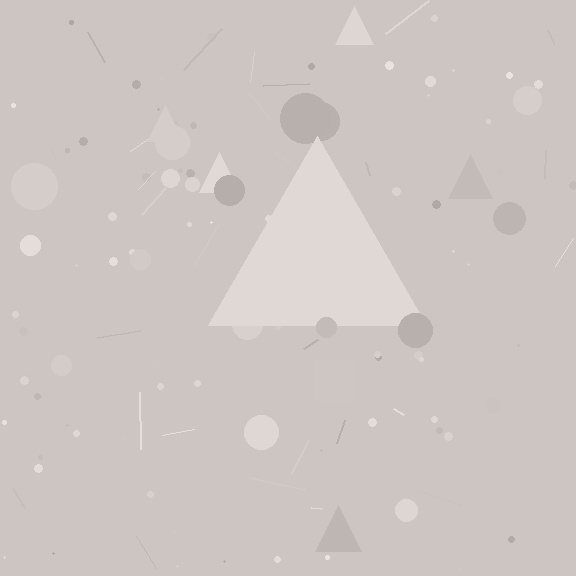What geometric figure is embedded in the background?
A triangle is embedded in the background.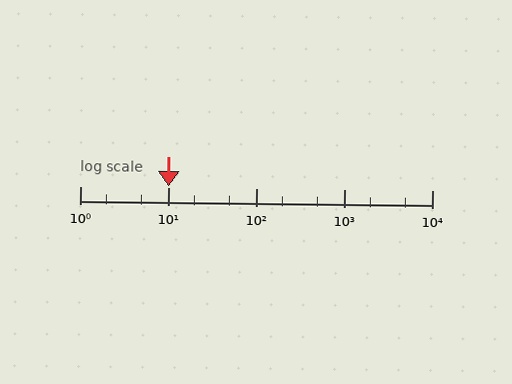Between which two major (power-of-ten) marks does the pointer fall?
The pointer is between 10 and 100.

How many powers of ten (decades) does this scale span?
The scale spans 4 decades, from 1 to 10000.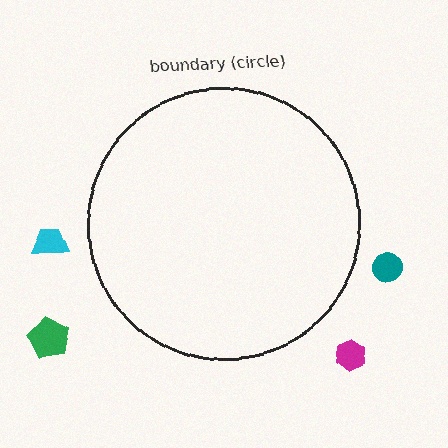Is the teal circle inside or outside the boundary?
Outside.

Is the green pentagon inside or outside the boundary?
Outside.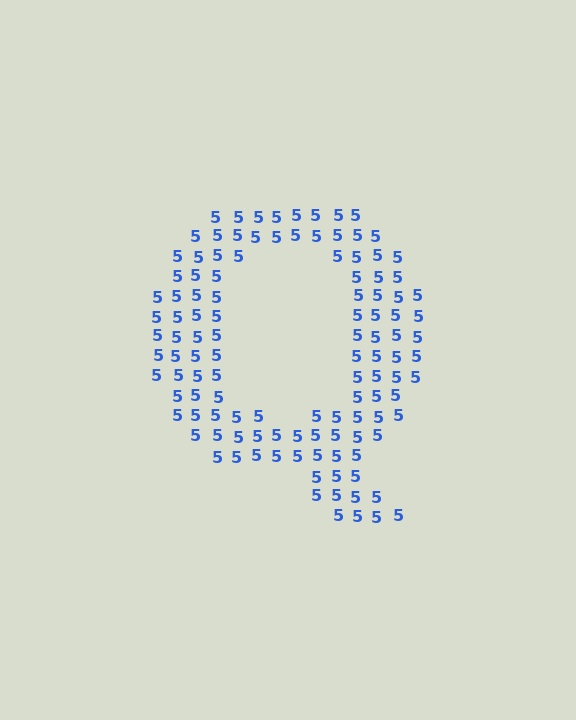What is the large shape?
The large shape is the letter Q.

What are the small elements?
The small elements are digit 5's.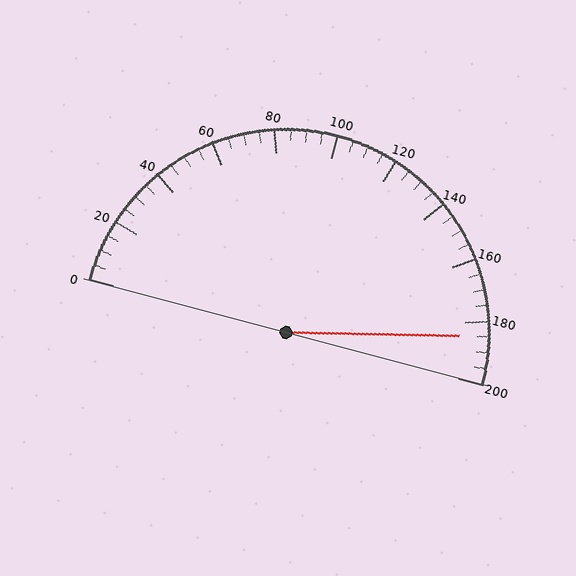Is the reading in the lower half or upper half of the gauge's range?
The reading is in the upper half of the range (0 to 200).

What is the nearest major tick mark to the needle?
The nearest major tick mark is 180.